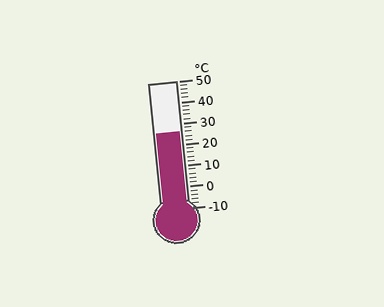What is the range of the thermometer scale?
The thermometer scale ranges from -10°C to 50°C.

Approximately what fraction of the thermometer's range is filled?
The thermometer is filled to approximately 60% of its range.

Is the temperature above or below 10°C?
The temperature is above 10°C.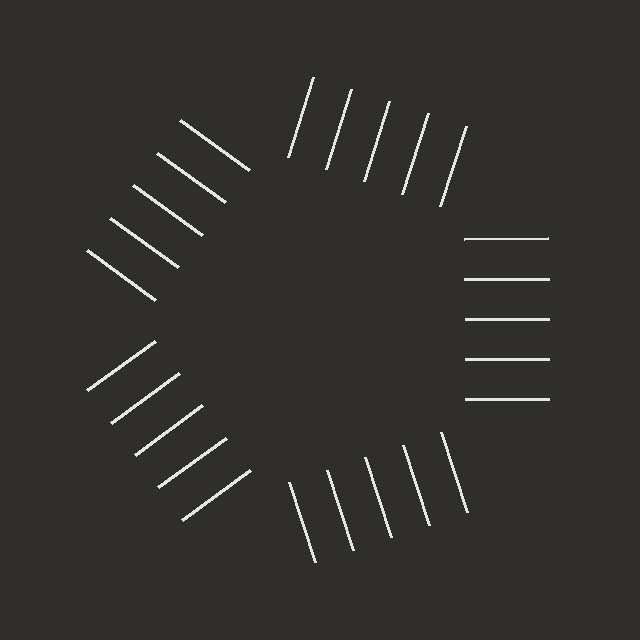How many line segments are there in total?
25 — 5 along each of the 5 edges.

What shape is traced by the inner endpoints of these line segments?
An illusory pentagon — the line segments terminate on its edges but no continuous stroke is drawn.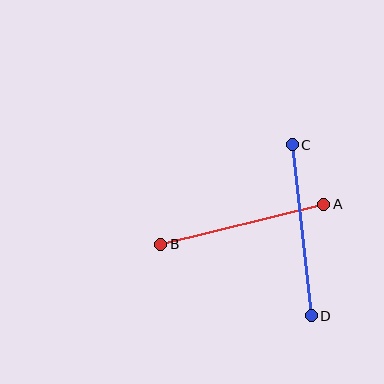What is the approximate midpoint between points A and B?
The midpoint is at approximately (242, 224) pixels.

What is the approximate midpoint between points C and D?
The midpoint is at approximately (302, 230) pixels.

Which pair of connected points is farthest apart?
Points C and D are farthest apart.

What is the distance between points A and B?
The distance is approximately 168 pixels.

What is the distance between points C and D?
The distance is approximately 172 pixels.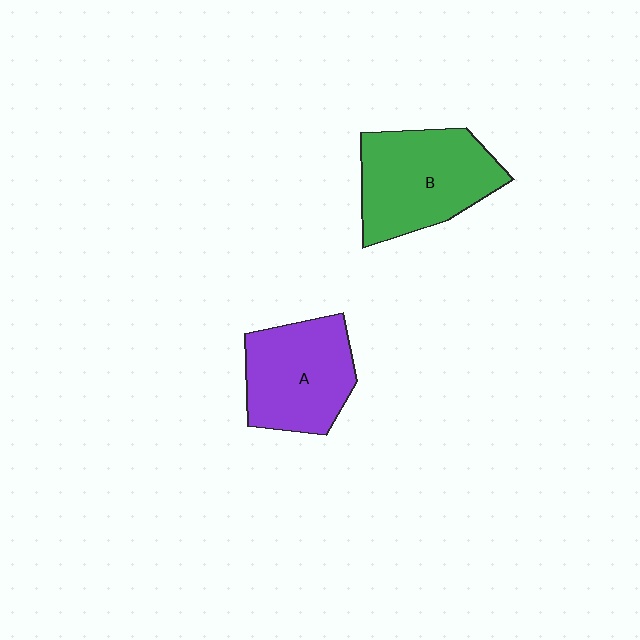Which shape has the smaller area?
Shape A (purple).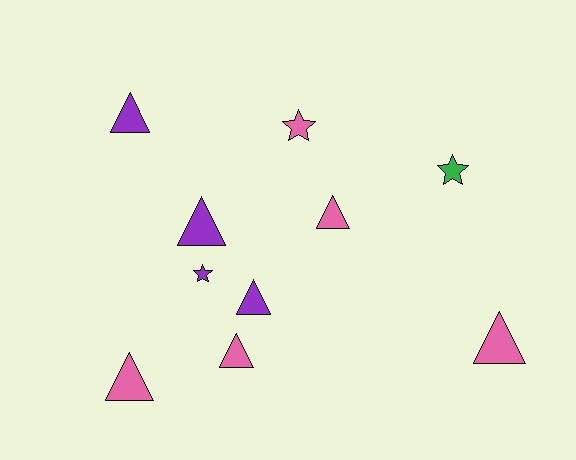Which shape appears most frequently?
Triangle, with 7 objects.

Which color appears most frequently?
Pink, with 5 objects.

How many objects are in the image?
There are 10 objects.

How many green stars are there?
There is 1 green star.